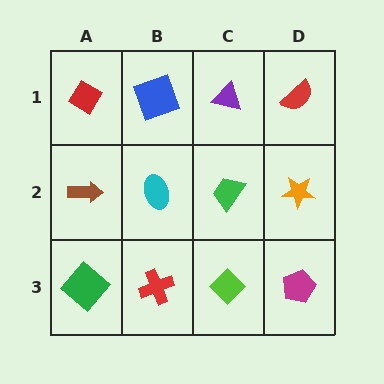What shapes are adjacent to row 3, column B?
A cyan ellipse (row 2, column B), a green diamond (row 3, column A), a lime diamond (row 3, column C).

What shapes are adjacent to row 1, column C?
A green trapezoid (row 2, column C), a blue square (row 1, column B), a red semicircle (row 1, column D).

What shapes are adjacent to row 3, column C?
A green trapezoid (row 2, column C), a red cross (row 3, column B), a magenta pentagon (row 3, column D).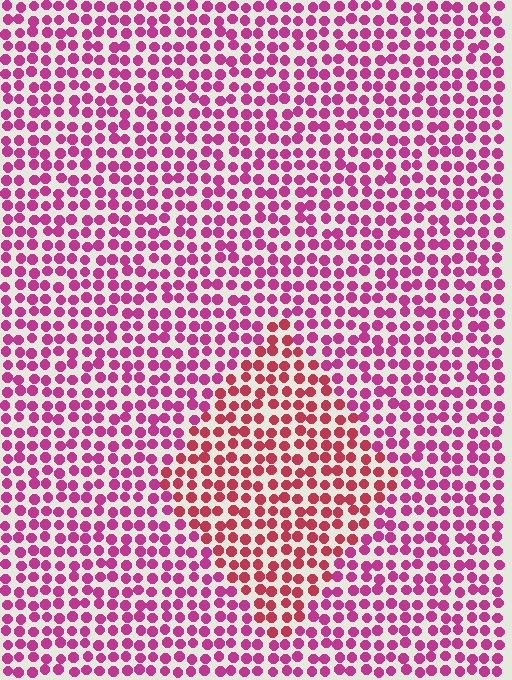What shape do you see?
I see a diamond.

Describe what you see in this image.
The image is filled with small magenta elements in a uniform arrangement. A diamond-shaped region is visible where the elements are tinted to a slightly different hue, forming a subtle color boundary.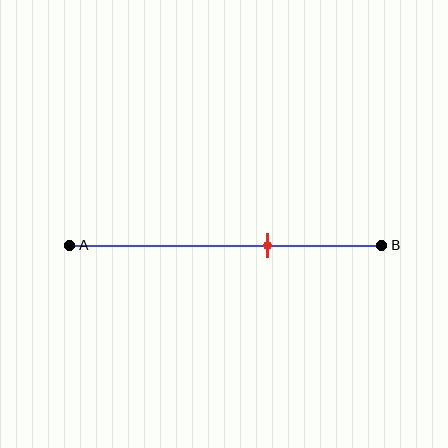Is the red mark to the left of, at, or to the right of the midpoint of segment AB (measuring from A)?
The red mark is to the right of the midpoint of segment AB.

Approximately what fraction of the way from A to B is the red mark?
The red mark is approximately 65% of the way from A to B.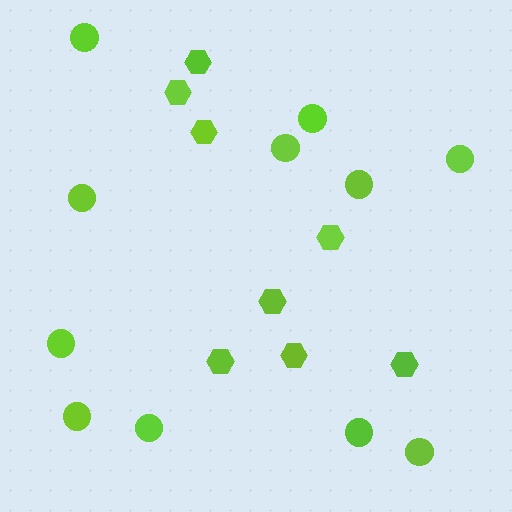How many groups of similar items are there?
There are 2 groups: one group of hexagons (8) and one group of circles (11).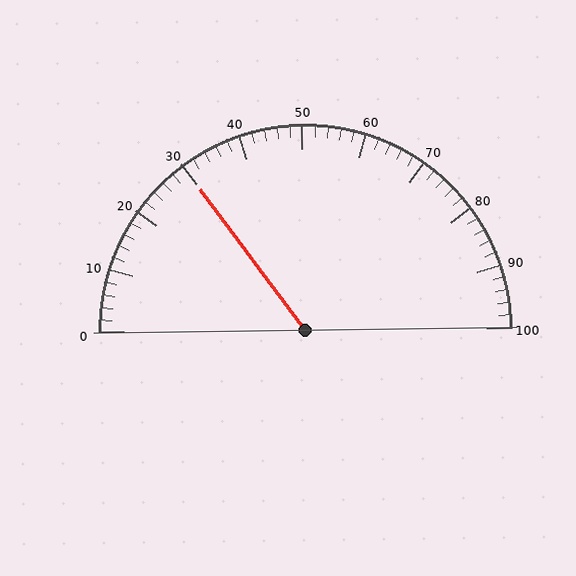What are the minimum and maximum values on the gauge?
The gauge ranges from 0 to 100.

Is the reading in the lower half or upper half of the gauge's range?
The reading is in the lower half of the range (0 to 100).